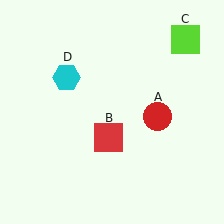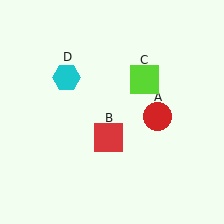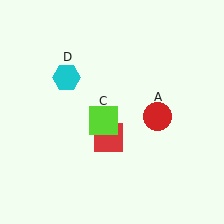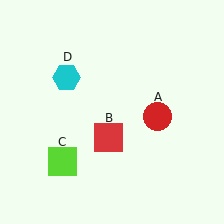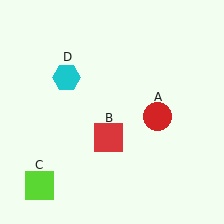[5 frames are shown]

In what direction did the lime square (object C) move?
The lime square (object C) moved down and to the left.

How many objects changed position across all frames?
1 object changed position: lime square (object C).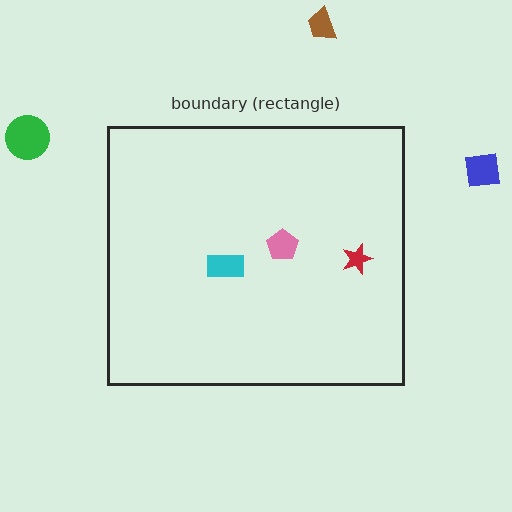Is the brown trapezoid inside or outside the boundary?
Outside.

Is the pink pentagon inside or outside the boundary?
Inside.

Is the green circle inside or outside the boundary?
Outside.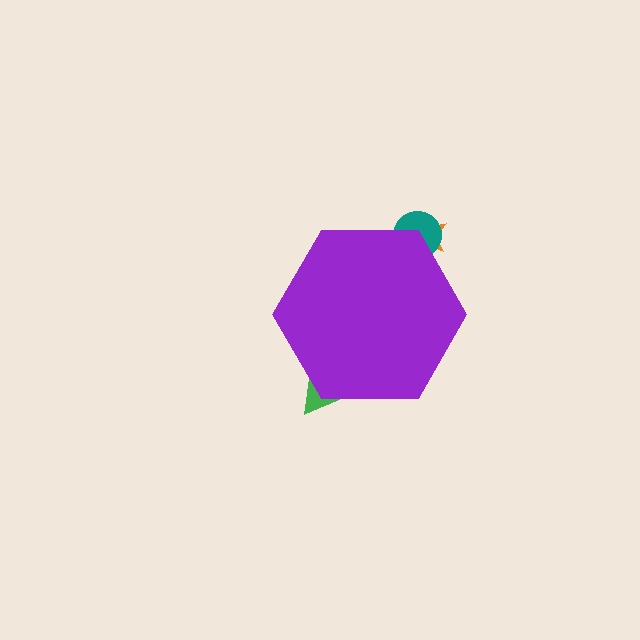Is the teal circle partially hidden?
Yes, the teal circle is partially hidden behind the purple hexagon.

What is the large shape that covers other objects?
A purple hexagon.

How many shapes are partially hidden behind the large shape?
3 shapes are partially hidden.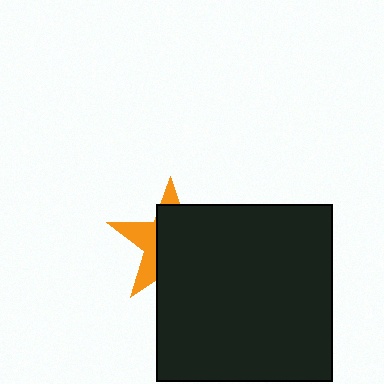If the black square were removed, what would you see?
You would see the complete orange star.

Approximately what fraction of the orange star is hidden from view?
Roughly 66% of the orange star is hidden behind the black square.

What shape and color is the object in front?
The object in front is a black square.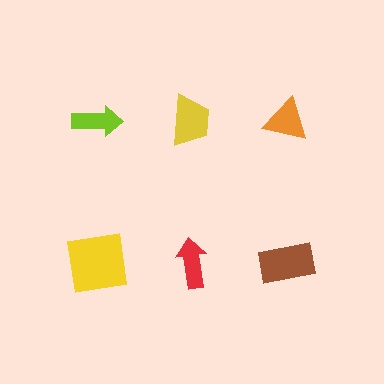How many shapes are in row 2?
3 shapes.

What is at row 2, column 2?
A red arrow.